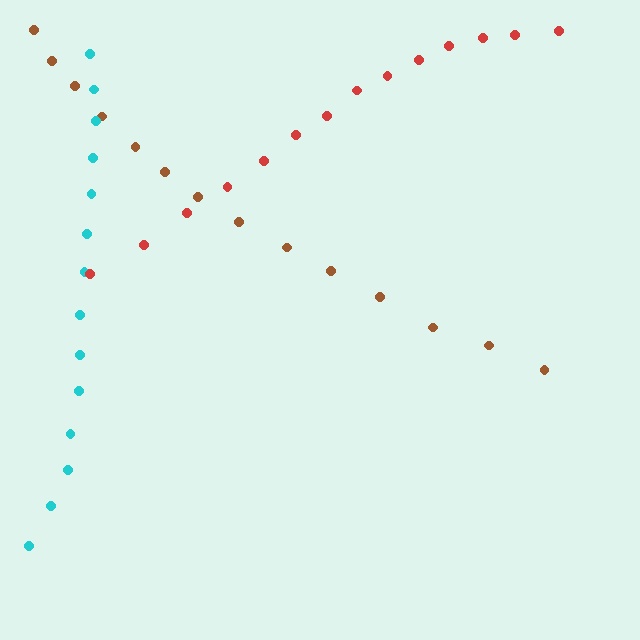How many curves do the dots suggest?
There are 3 distinct paths.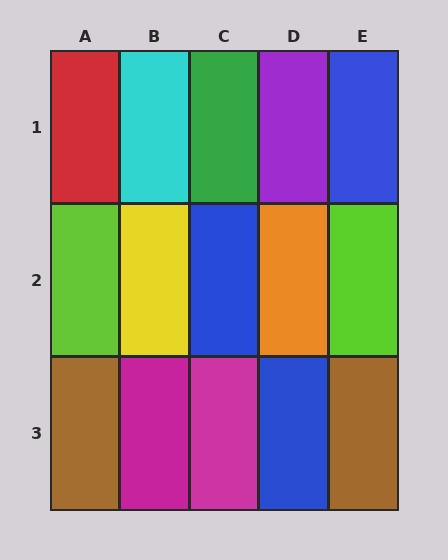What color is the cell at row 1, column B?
Cyan.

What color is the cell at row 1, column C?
Green.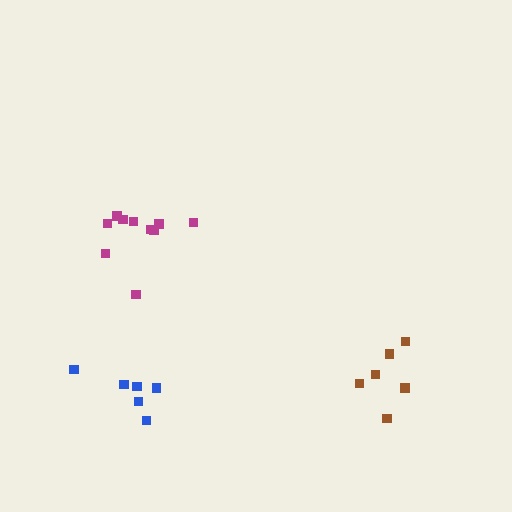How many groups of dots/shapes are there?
There are 3 groups.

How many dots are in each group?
Group 1: 10 dots, Group 2: 6 dots, Group 3: 6 dots (22 total).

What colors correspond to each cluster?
The clusters are colored: magenta, brown, blue.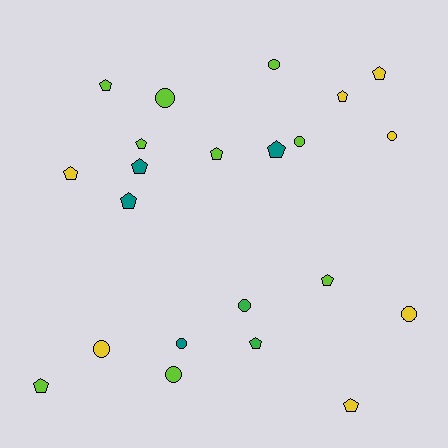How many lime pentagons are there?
There are 5 lime pentagons.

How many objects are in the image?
There are 22 objects.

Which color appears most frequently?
Lime, with 9 objects.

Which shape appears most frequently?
Pentagon, with 13 objects.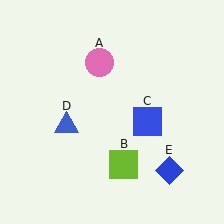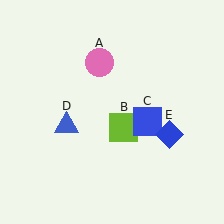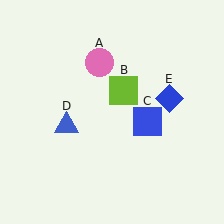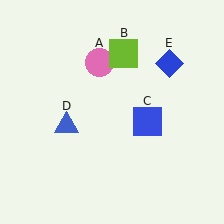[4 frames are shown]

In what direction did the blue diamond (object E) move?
The blue diamond (object E) moved up.